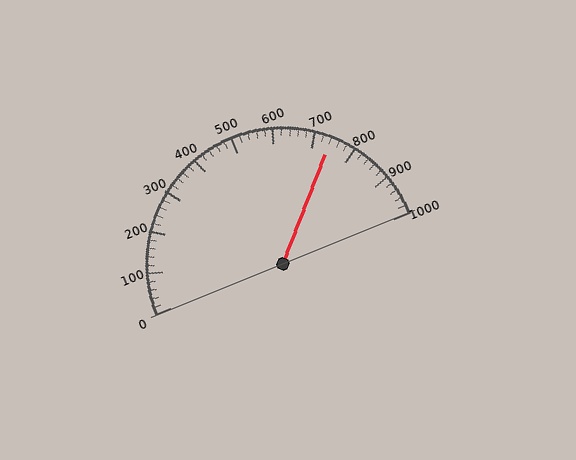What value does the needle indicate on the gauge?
The needle indicates approximately 740.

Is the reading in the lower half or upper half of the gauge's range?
The reading is in the upper half of the range (0 to 1000).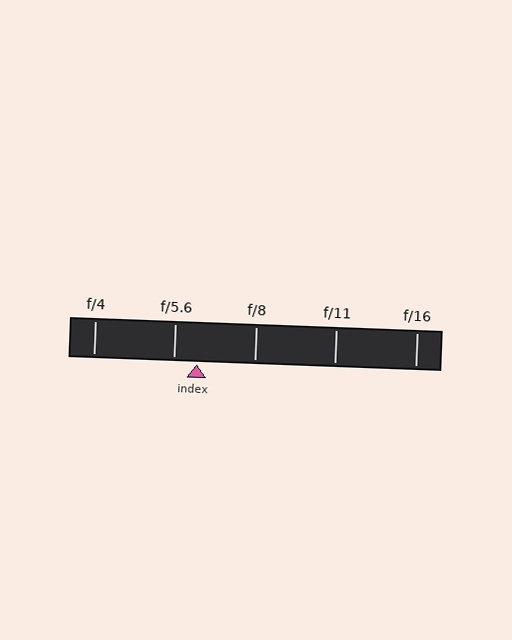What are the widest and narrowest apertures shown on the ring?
The widest aperture shown is f/4 and the narrowest is f/16.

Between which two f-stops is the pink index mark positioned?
The index mark is between f/5.6 and f/8.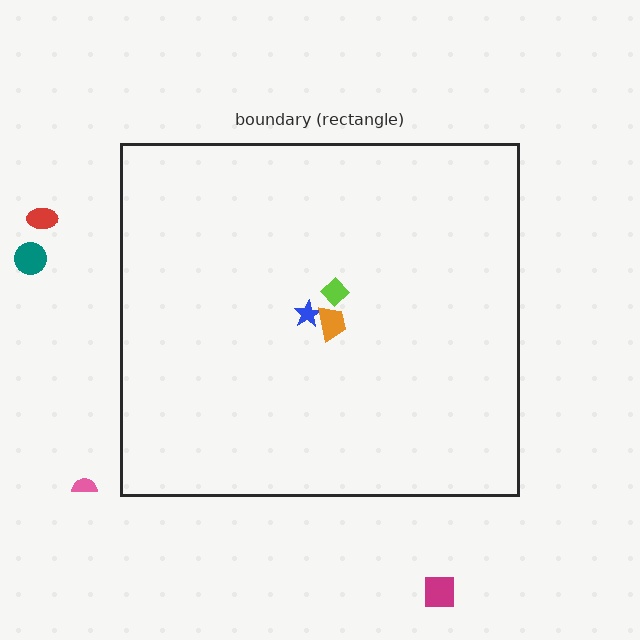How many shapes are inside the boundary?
3 inside, 4 outside.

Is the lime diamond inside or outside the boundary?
Inside.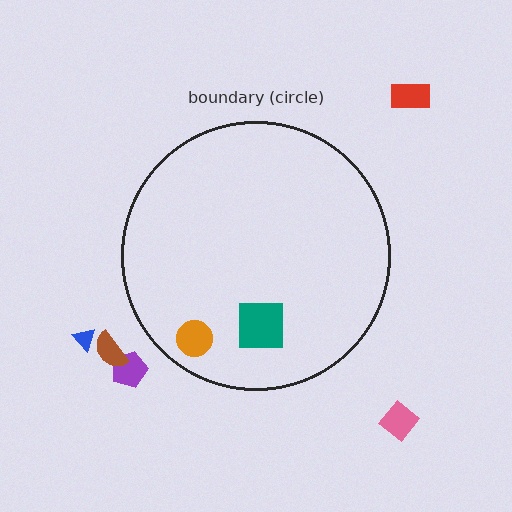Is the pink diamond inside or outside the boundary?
Outside.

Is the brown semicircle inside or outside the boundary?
Outside.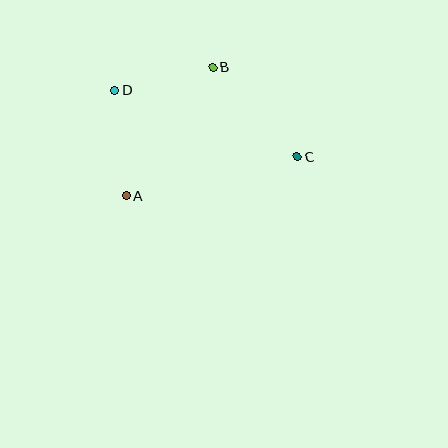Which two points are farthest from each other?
Points C and D are farthest from each other.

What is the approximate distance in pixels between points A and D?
The distance between A and D is approximately 106 pixels.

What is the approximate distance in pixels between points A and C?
The distance between A and C is approximately 175 pixels.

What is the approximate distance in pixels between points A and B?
The distance between A and B is approximately 155 pixels.